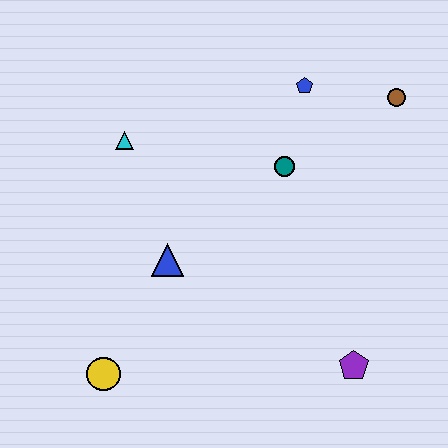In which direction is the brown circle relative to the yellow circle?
The brown circle is to the right of the yellow circle.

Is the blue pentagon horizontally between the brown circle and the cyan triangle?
Yes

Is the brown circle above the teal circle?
Yes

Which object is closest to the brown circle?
The blue pentagon is closest to the brown circle.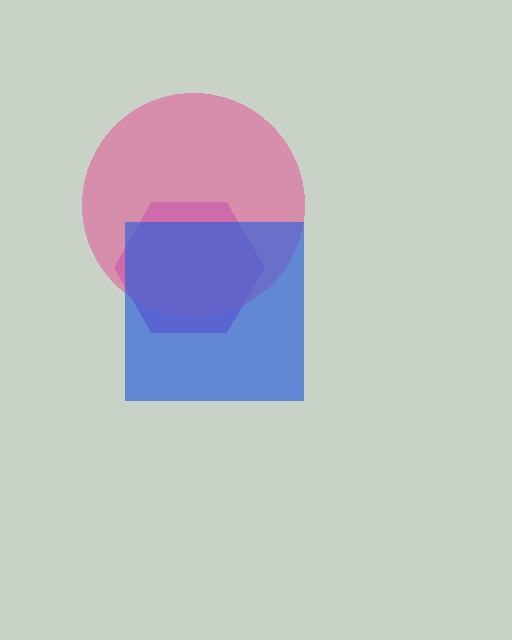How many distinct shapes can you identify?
There are 3 distinct shapes: a purple hexagon, a pink circle, a blue square.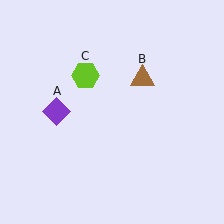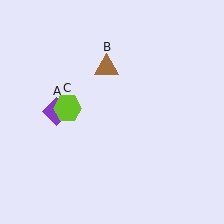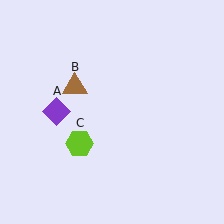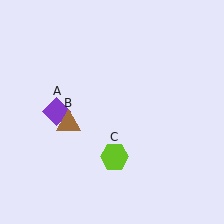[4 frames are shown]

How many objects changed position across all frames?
2 objects changed position: brown triangle (object B), lime hexagon (object C).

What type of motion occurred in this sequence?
The brown triangle (object B), lime hexagon (object C) rotated counterclockwise around the center of the scene.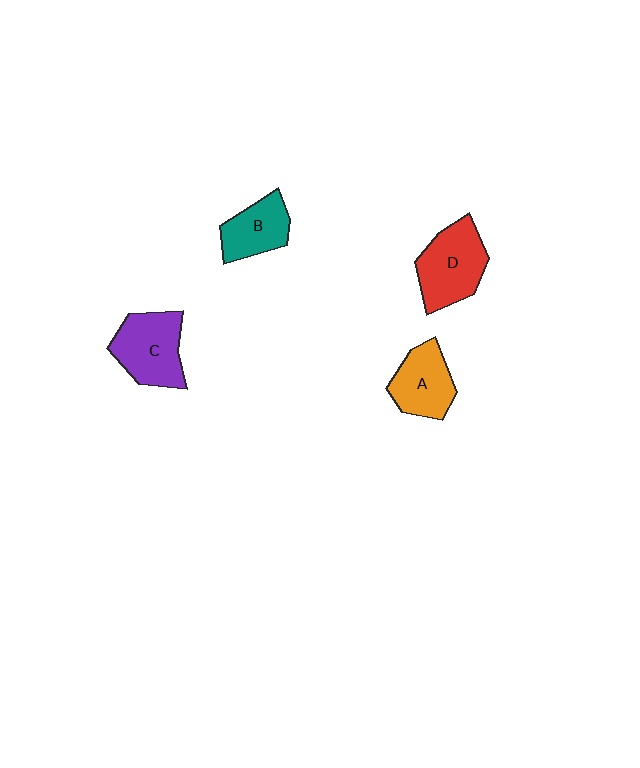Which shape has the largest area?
Shape D (red).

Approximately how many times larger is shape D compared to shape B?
Approximately 1.4 times.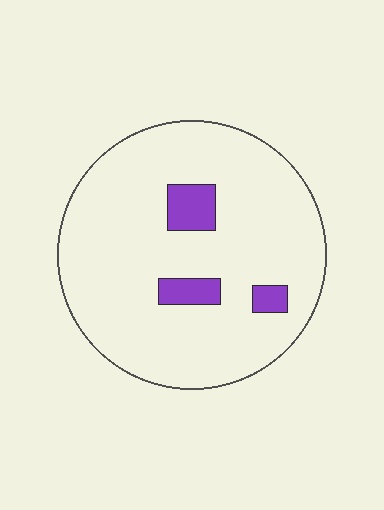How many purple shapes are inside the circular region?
3.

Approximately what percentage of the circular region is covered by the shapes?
Approximately 10%.